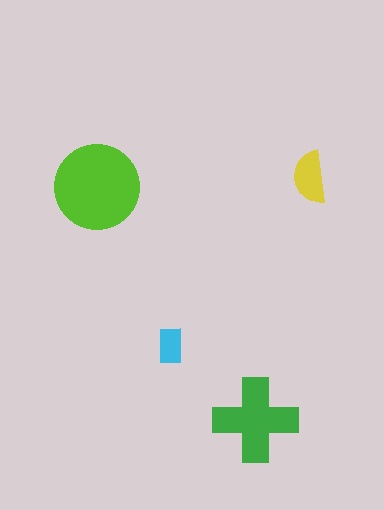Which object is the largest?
The lime circle.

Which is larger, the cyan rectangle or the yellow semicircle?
The yellow semicircle.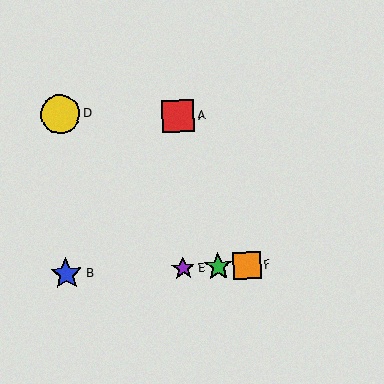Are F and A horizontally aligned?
No, F is at y≈265 and A is at y≈116.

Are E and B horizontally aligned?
Yes, both are at y≈268.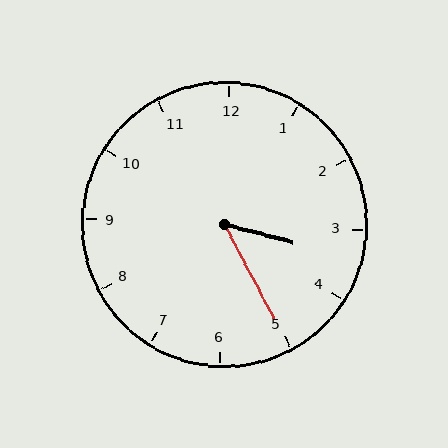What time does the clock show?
3:25.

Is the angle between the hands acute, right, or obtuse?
It is acute.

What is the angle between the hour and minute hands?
Approximately 48 degrees.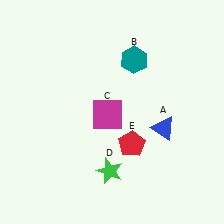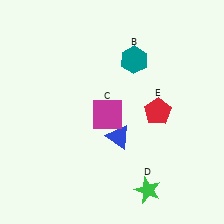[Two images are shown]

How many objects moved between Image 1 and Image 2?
3 objects moved between the two images.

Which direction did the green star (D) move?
The green star (D) moved right.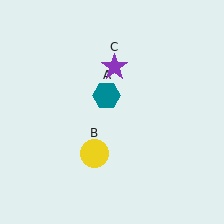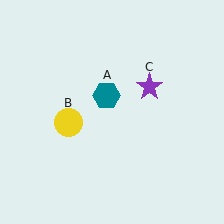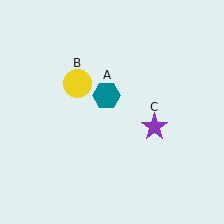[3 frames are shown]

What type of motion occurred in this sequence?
The yellow circle (object B), purple star (object C) rotated clockwise around the center of the scene.